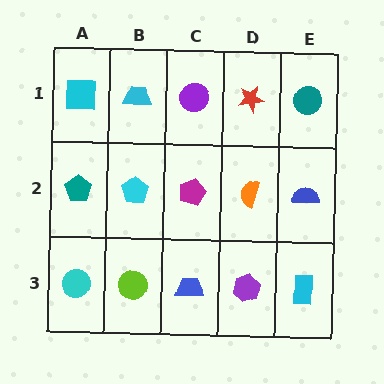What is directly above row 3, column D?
An orange semicircle.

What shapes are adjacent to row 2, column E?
A teal circle (row 1, column E), a cyan rectangle (row 3, column E), an orange semicircle (row 2, column D).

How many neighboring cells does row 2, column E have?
3.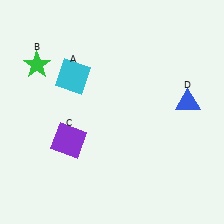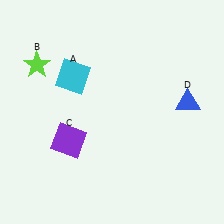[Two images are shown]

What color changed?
The star (B) changed from green in Image 1 to lime in Image 2.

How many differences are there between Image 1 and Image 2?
There is 1 difference between the two images.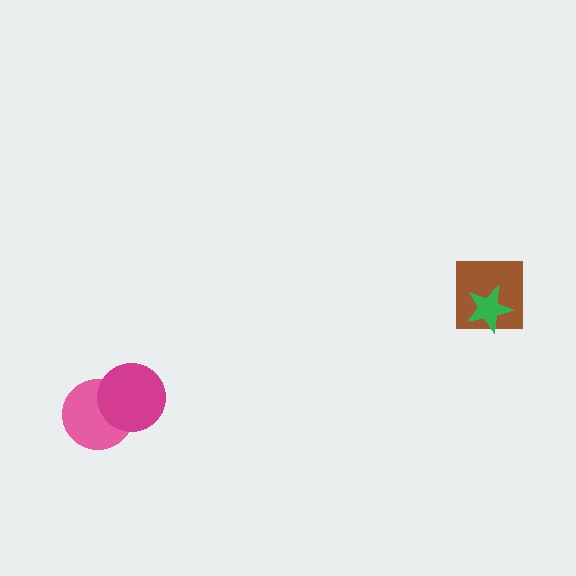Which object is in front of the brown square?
The green star is in front of the brown square.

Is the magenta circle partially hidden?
No, no other shape covers it.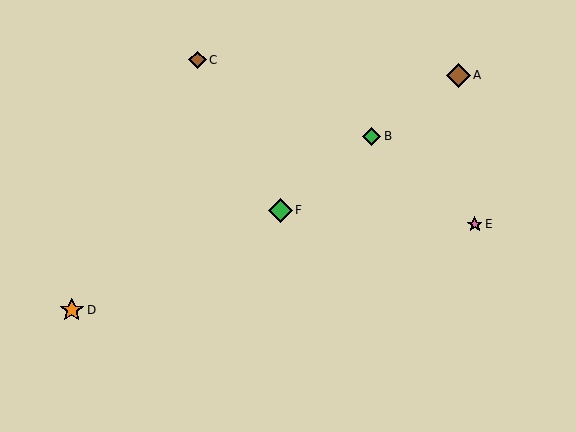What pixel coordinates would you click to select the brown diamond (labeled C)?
Click at (198, 60) to select the brown diamond C.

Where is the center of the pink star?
The center of the pink star is at (475, 224).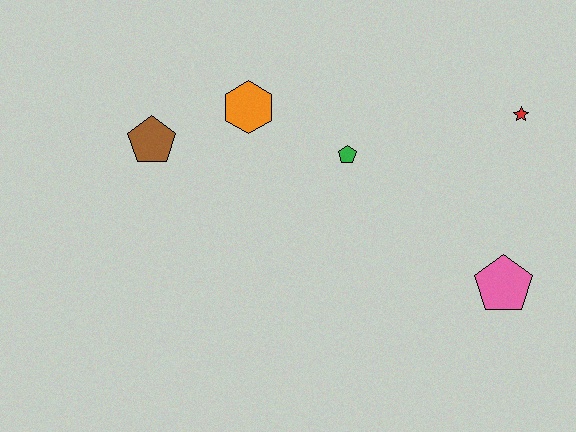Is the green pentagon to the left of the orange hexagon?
No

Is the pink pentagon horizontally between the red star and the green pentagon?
Yes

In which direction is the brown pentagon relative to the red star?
The brown pentagon is to the left of the red star.